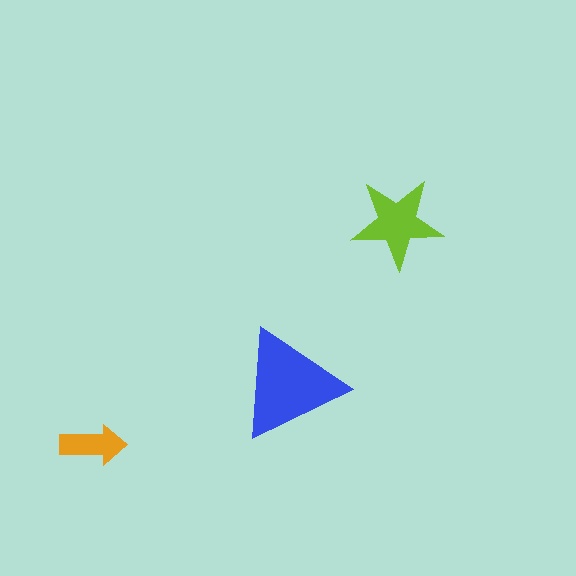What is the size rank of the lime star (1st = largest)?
2nd.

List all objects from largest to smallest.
The blue triangle, the lime star, the orange arrow.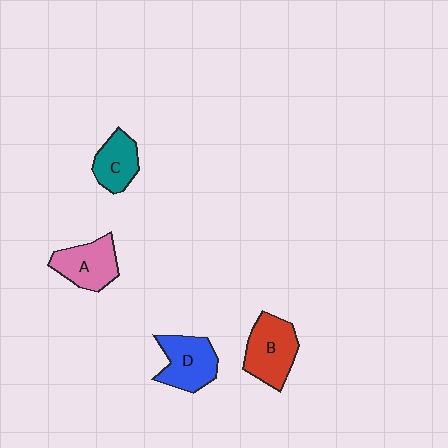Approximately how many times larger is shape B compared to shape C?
Approximately 1.5 times.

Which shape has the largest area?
Shape B (red).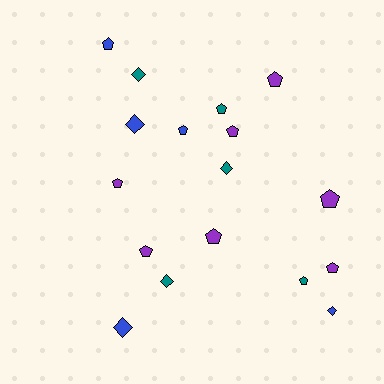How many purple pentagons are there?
There are 7 purple pentagons.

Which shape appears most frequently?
Pentagon, with 11 objects.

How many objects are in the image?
There are 17 objects.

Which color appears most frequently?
Purple, with 7 objects.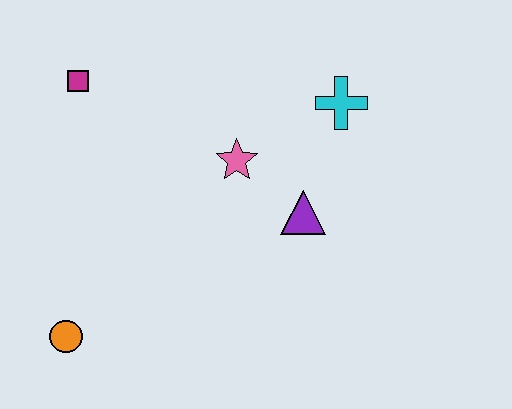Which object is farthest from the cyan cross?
The orange circle is farthest from the cyan cross.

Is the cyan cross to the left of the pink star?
No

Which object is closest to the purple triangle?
The pink star is closest to the purple triangle.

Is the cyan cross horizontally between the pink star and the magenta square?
No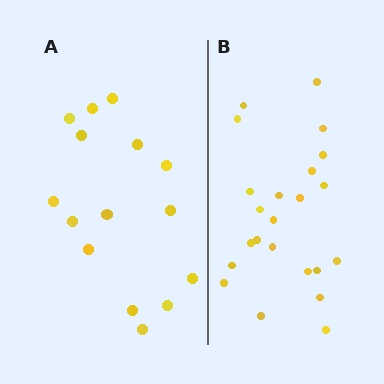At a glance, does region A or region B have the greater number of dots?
Region B (the right region) has more dots.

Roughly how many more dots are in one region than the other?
Region B has roughly 8 or so more dots than region A.